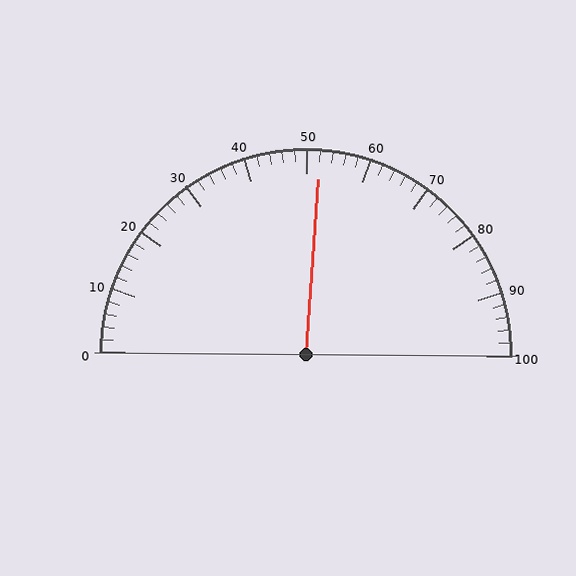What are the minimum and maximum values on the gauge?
The gauge ranges from 0 to 100.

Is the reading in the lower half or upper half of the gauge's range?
The reading is in the upper half of the range (0 to 100).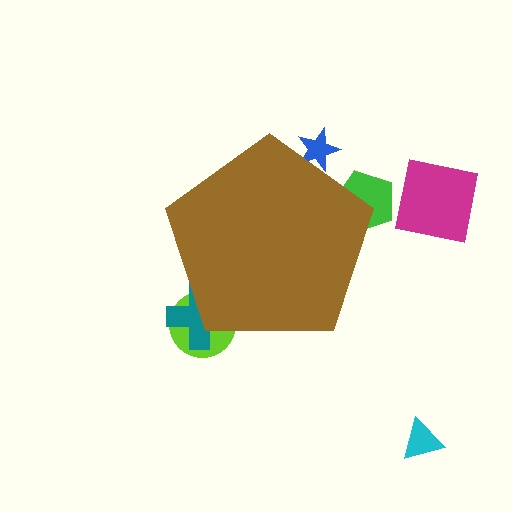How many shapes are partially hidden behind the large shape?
4 shapes are partially hidden.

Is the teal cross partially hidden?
Yes, the teal cross is partially hidden behind the brown pentagon.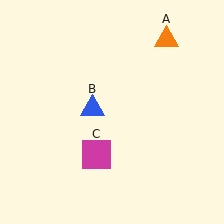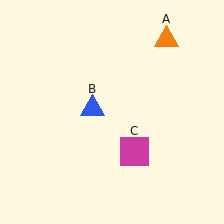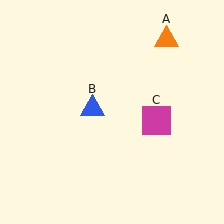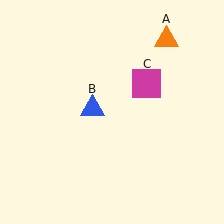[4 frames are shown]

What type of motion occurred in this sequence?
The magenta square (object C) rotated counterclockwise around the center of the scene.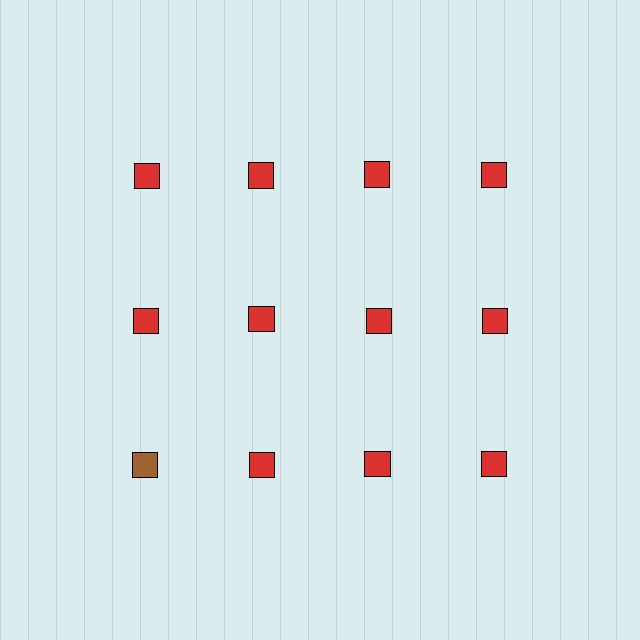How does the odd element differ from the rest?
It has a different color: brown instead of red.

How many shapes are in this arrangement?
There are 12 shapes arranged in a grid pattern.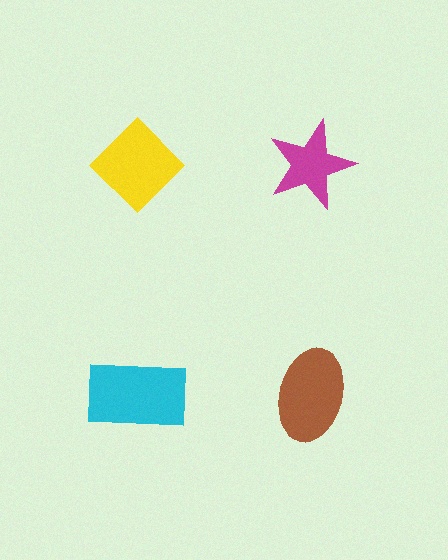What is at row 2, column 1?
A cyan rectangle.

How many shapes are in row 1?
2 shapes.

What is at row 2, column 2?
A brown ellipse.